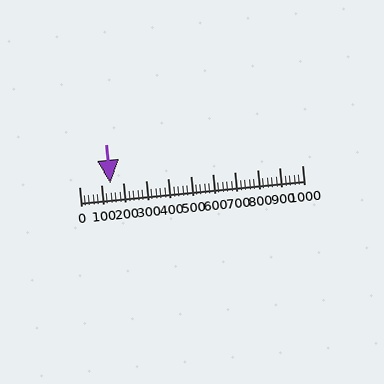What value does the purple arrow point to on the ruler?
The purple arrow points to approximately 140.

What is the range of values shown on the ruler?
The ruler shows values from 0 to 1000.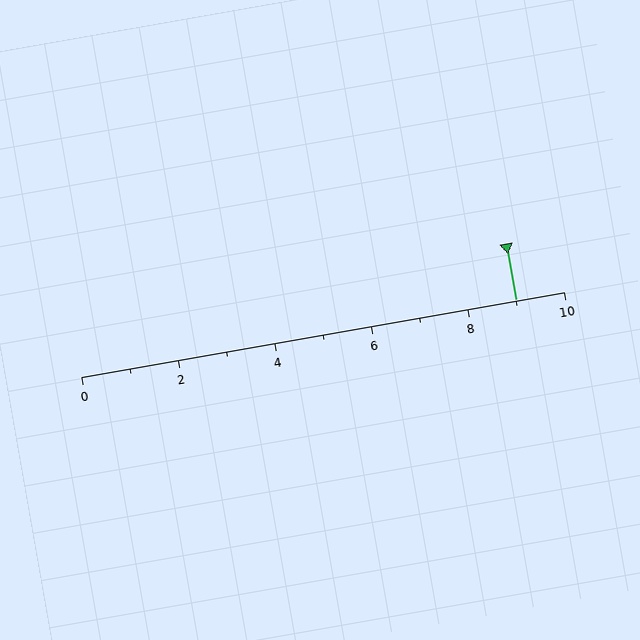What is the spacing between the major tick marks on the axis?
The major ticks are spaced 2 apart.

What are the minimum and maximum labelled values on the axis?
The axis runs from 0 to 10.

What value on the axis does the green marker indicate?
The marker indicates approximately 9.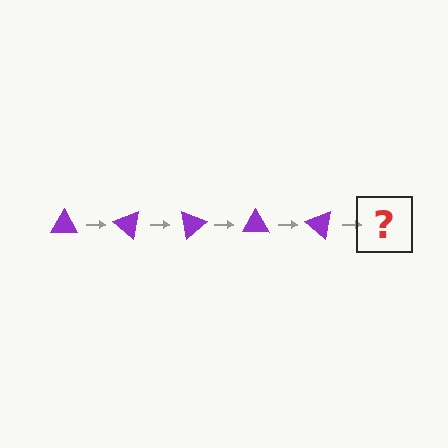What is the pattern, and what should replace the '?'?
The pattern is that the triangle rotates 40 degrees each step. The '?' should be a purple triangle rotated 200 degrees.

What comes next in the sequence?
The next element should be a purple triangle rotated 200 degrees.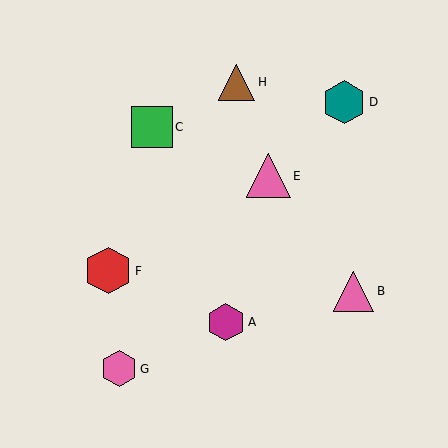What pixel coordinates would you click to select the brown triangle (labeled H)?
Click at (237, 82) to select the brown triangle H.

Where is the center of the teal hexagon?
The center of the teal hexagon is at (344, 102).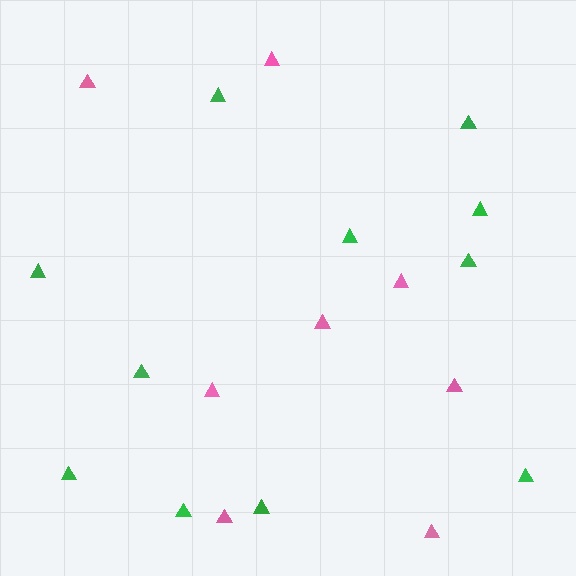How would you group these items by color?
There are 2 groups: one group of green triangles (11) and one group of pink triangles (8).